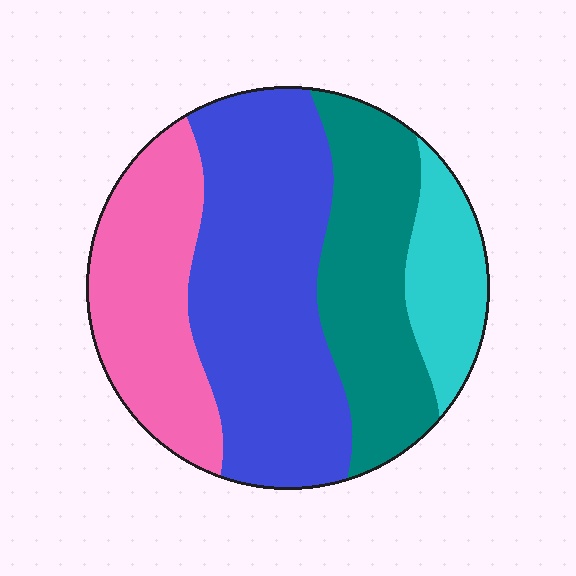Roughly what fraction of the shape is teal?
Teal covers 24% of the shape.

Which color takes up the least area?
Cyan, at roughly 10%.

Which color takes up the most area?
Blue, at roughly 40%.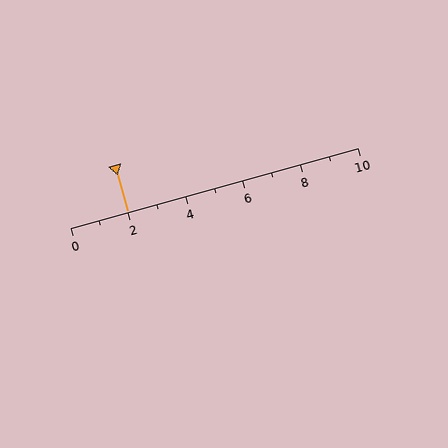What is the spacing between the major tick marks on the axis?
The major ticks are spaced 2 apart.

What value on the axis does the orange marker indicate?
The marker indicates approximately 2.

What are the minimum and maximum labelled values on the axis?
The axis runs from 0 to 10.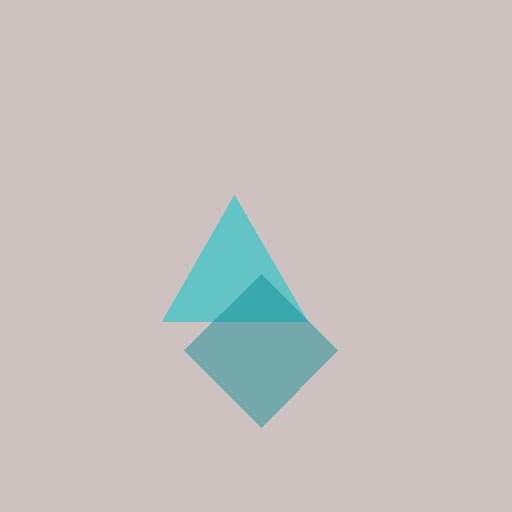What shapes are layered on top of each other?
The layered shapes are: a cyan triangle, a teal diamond.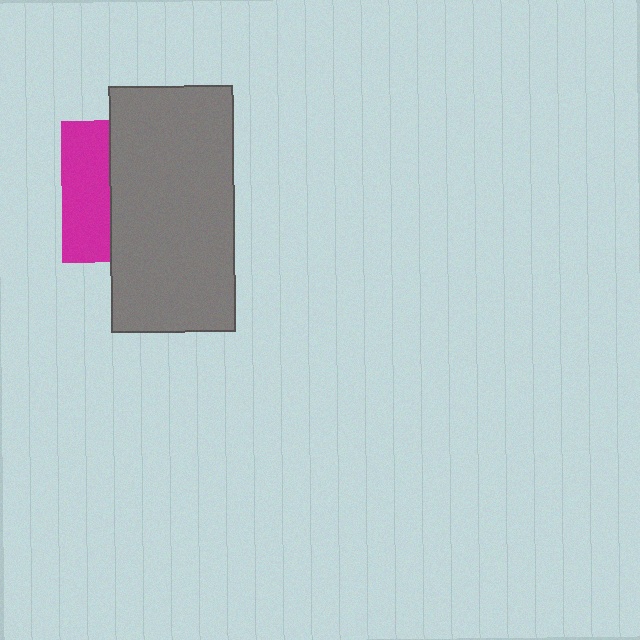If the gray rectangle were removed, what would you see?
You would see the complete magenta square.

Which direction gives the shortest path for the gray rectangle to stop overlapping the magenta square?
Moving right gives the shortest separation.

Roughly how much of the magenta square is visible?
A small part of it is visible (roughly 34%).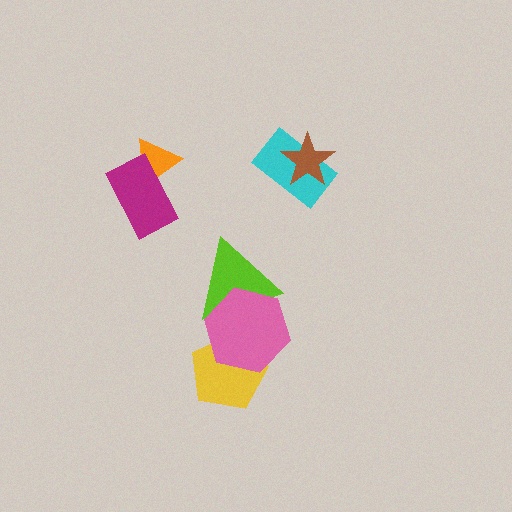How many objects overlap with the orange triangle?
1 object overlaps with the orange triangle.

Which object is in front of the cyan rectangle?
The brown star is in front of the cyan rectangle.